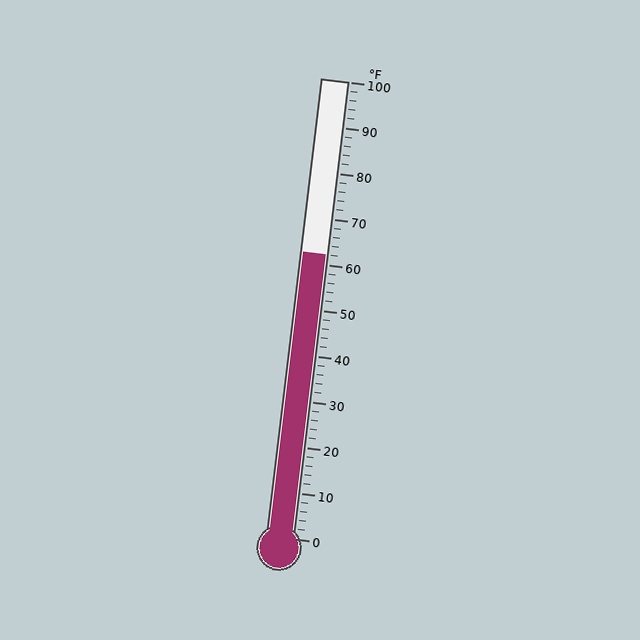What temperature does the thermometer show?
The thermometer shows approximately 62°F.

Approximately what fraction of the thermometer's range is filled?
The thermometer is filled to approximately 60% of its range.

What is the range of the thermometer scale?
The thermometer scale ranges from 0°F to 100°F.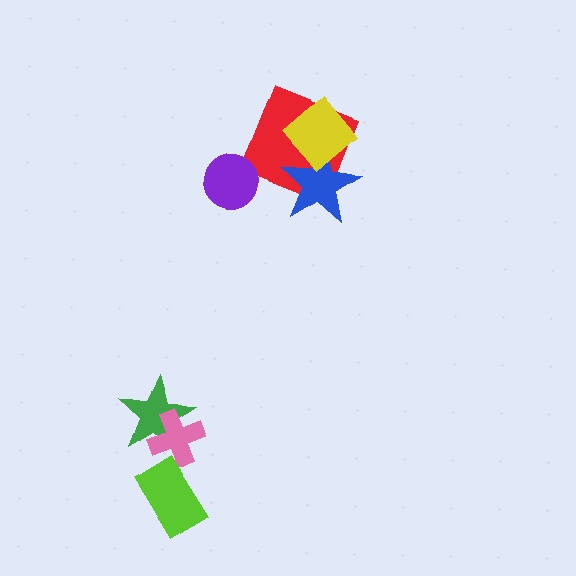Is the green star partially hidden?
Yes, it is partially covered by another shape.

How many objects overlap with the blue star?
2 objects overlap with the blue star.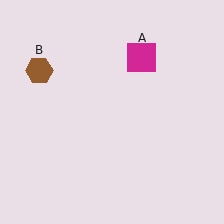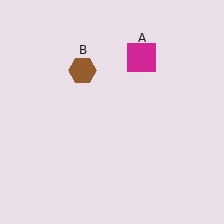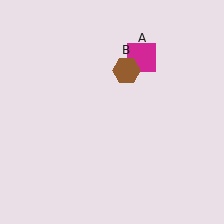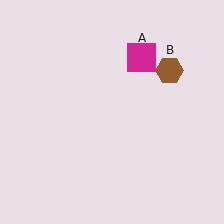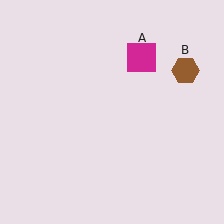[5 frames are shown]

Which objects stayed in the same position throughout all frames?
Magenta square (object A) remained stationary.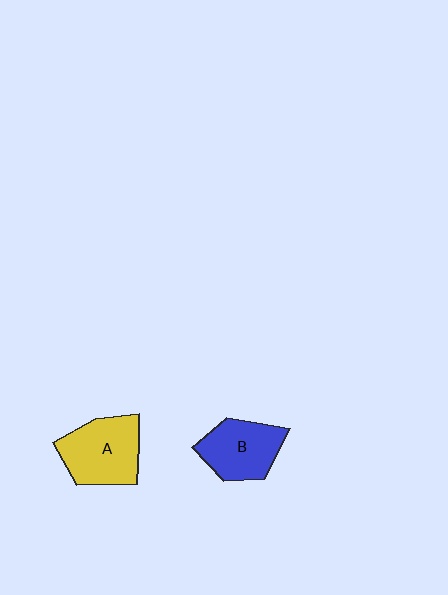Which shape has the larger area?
Shape A (yellow).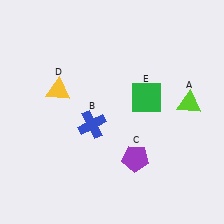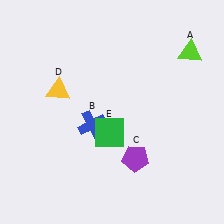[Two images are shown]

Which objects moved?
The objects that moved are: the lime triangle (A), the green square (E).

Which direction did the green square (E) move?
The green square (E) moved left.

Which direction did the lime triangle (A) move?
The lime triangle (A) moved up.